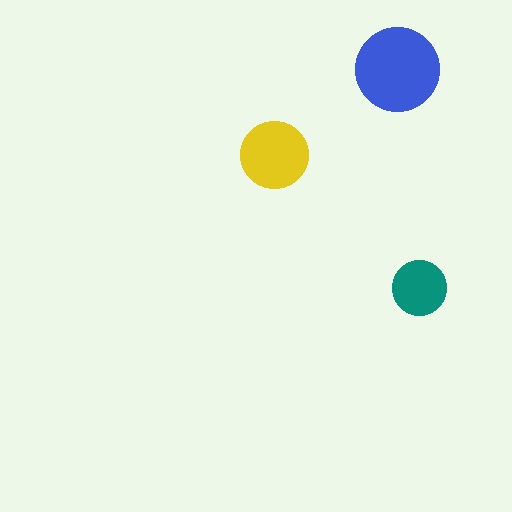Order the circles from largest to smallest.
the blue one, the yellow one, the teal one.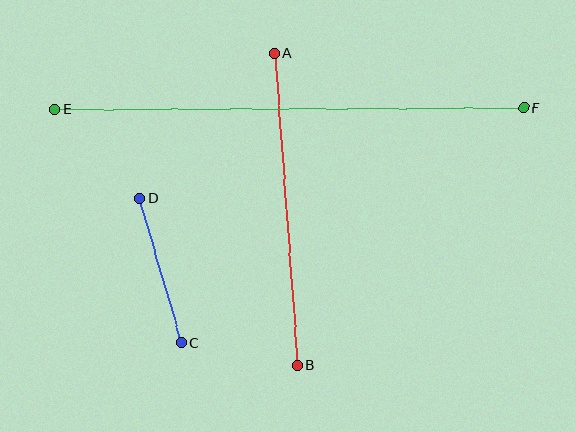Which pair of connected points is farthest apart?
Points E and F are farthest apart.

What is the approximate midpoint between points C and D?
The midpoint is at approximately (161, 270) pixels.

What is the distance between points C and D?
The distance is approximately 150 pixels.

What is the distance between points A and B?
The distance is approximately 313 pixels.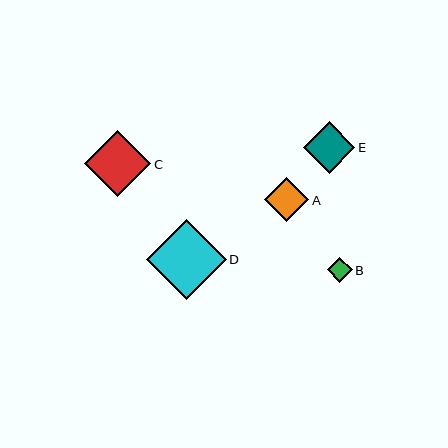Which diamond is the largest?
Diamond D is the largest with a size of approximately 79 pixels.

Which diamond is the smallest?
Diamond B is the smallest with a size of approximately 25 pixels.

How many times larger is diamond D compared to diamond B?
Diamond D is approximately 3.2 times the size of diamond B.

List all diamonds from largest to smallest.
From largest to smallest: D, C, E, A, B.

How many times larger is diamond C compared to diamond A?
Diamond C is approximately 1.5 times the size of diamond A.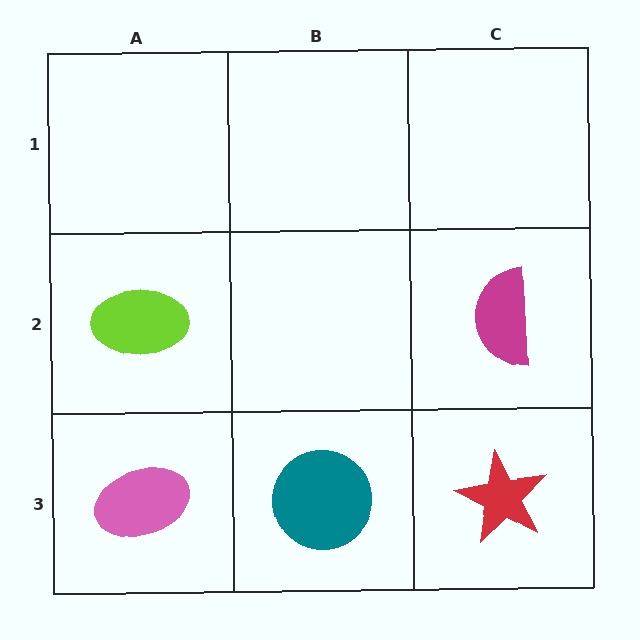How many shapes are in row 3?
3 shapes.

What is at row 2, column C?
A magenta semicircle.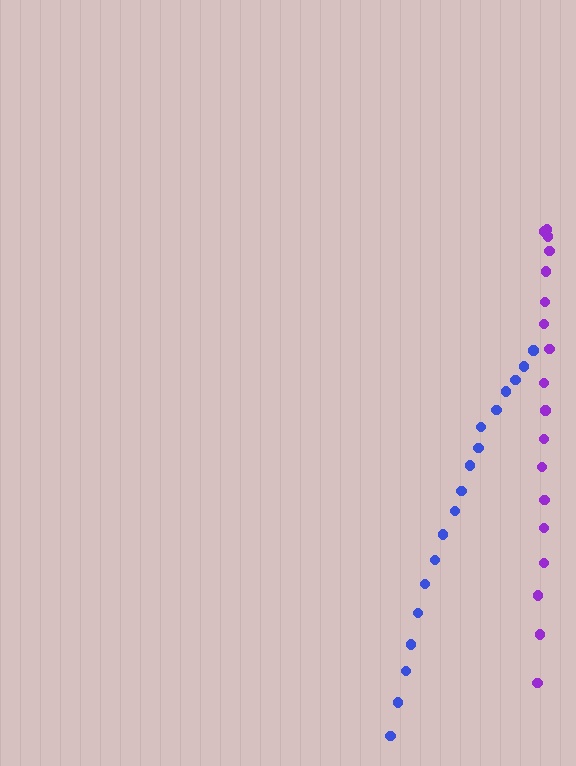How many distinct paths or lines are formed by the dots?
There are 2 distinct paths.